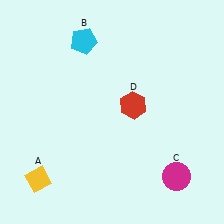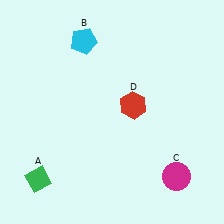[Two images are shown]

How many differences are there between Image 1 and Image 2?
There is 1 difference between the two images.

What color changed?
The diamond (A) changed from yellow in Image 1 to green in Image 2.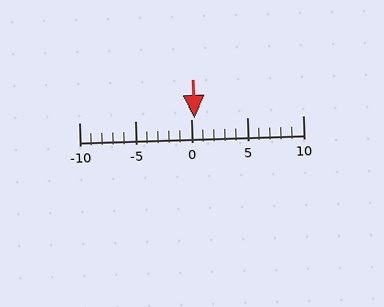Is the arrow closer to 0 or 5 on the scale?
The arrow is closer to 0.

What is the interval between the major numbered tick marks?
The major tick marks are spaced 5 units apart.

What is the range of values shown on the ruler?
The ruler shows values from -10 to 10.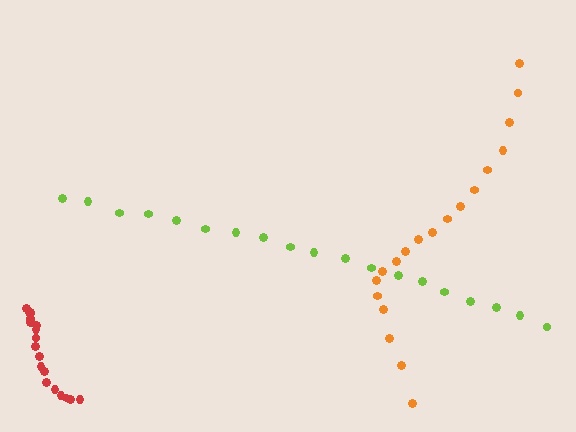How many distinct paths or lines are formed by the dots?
There are 3 distinct paths.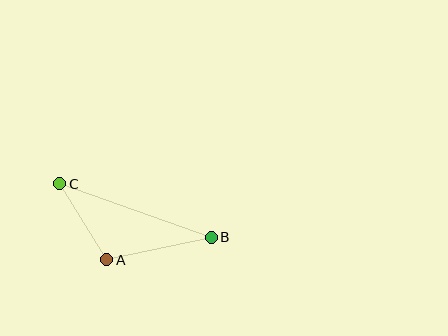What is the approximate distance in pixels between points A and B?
The distance between A and B is approximately 107 pixels.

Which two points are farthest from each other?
Points B and C are farthest from each other.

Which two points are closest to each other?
Points A and C are closest to each other.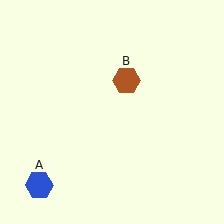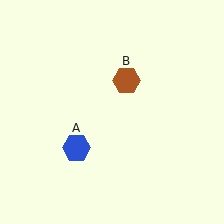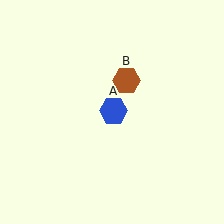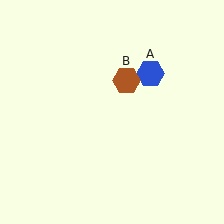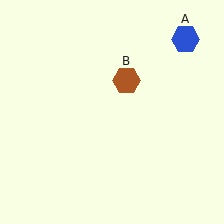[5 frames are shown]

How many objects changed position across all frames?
1 object changed position: blue hexagon (object A).